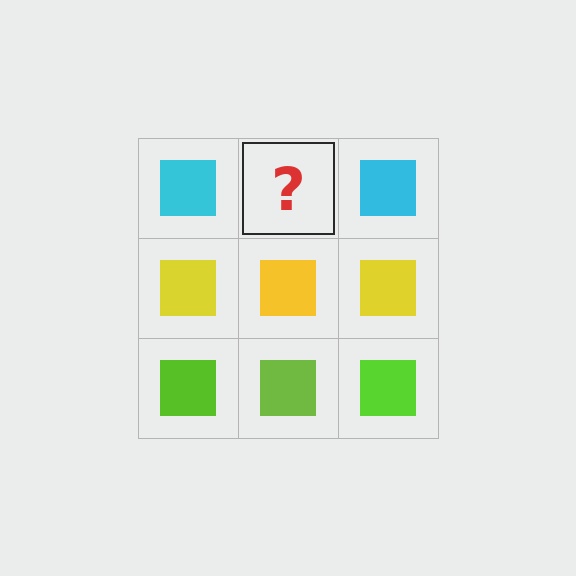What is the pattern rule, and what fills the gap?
The rule is that each row has a consistent color. The gap should be filled with a cyan square.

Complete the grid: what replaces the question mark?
The question mark should be replaced with a cyan square.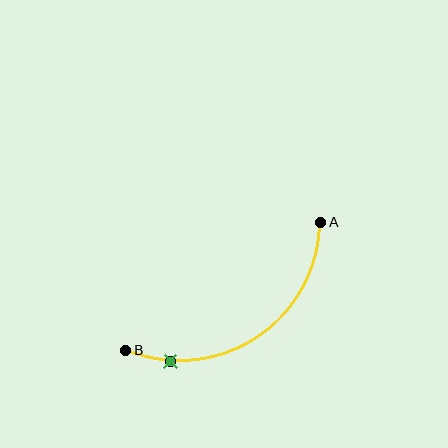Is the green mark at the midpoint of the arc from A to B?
No. The green mark lies on the arc but is closer to endpoint B. The arc midpoint would be at the point on the curve equidistant along the arc from both A and B.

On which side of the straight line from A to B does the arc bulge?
The arc bulges below the straight line connecting A and B.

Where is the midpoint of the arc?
The arc midpoint is the point on the curve farthest from the straight line joining A and B. It sits below that line.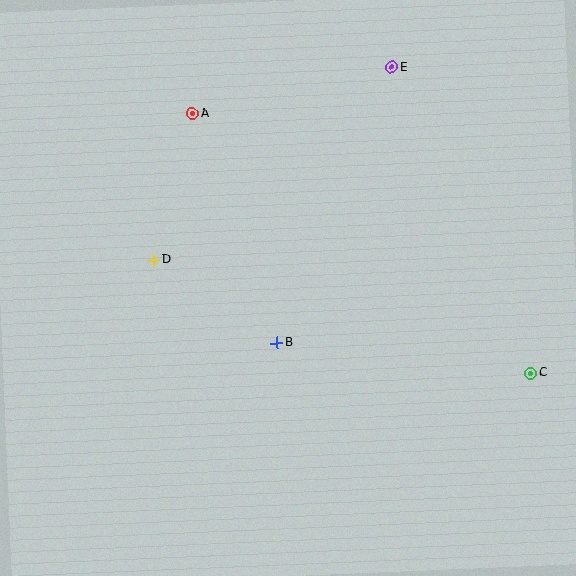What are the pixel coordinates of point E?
Point E is at (392, 67).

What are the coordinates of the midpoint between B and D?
The midpoint between B and D is at (215, 301).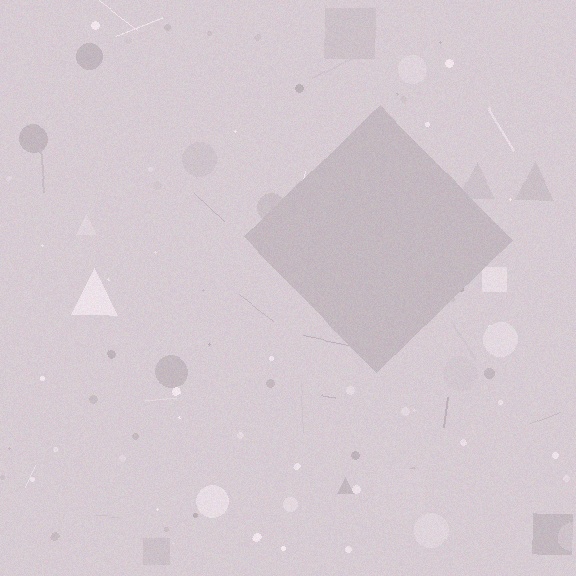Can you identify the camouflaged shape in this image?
The camouflaged shape is a diamond.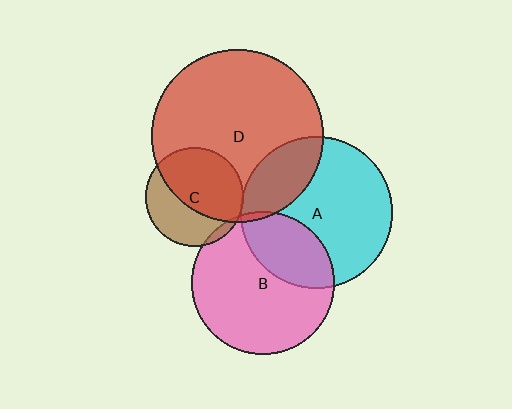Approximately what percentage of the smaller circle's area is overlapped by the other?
Approximately 5%.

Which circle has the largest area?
Circle D (red).